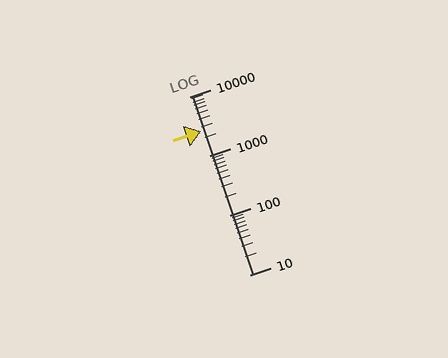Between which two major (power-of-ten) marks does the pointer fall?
The pointer is between 1000 and 10000.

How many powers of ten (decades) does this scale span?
The scale spans 3 decades, from 10 to 10000.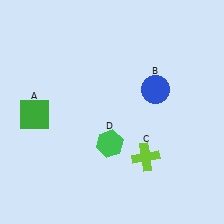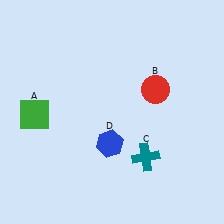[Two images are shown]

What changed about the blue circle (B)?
In Image 1, B is blue. In Image 2, it changed to red.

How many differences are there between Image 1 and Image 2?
There are 3 differences between the two images.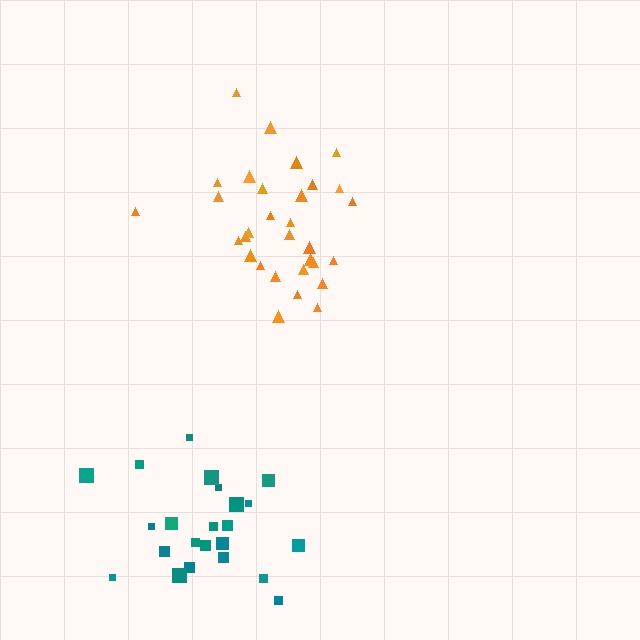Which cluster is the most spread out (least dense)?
Teal.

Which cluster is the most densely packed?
Orange.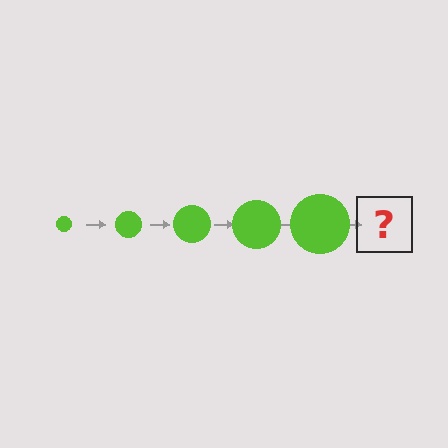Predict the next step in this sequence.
The next step is a lime circle, larger than the previous one.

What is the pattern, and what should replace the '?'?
The pattern is that the circle gets progressively larger each step. The '?' should be a lime circle, larger than the previous one.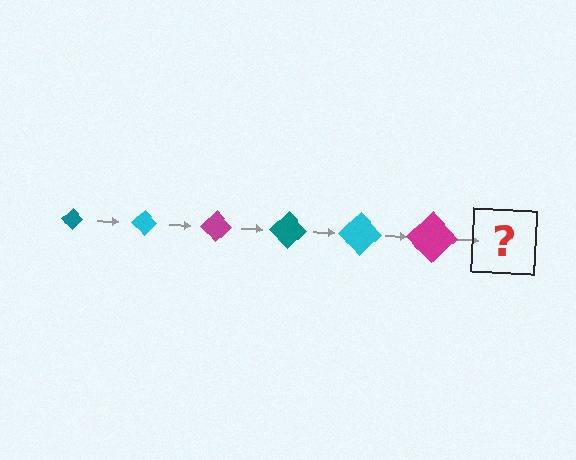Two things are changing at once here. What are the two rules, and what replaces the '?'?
The two rules are that the diamond grows larger each step and the color cycles through teal, cyan, and magenta. The '?' should be a teal diamond, larger than the previous one.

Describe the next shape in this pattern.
It should be a teal diamond, larger than the previous one.